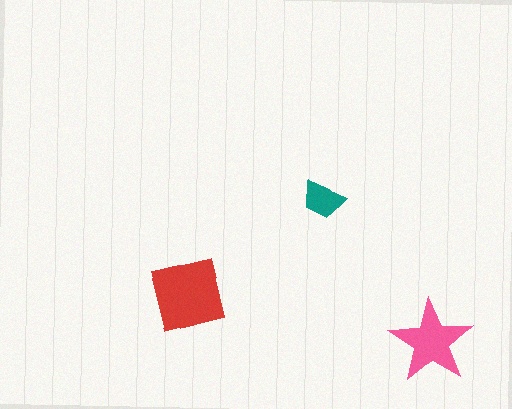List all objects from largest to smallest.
The red square, the pink star, the teal trapezoid.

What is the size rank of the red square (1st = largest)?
1st.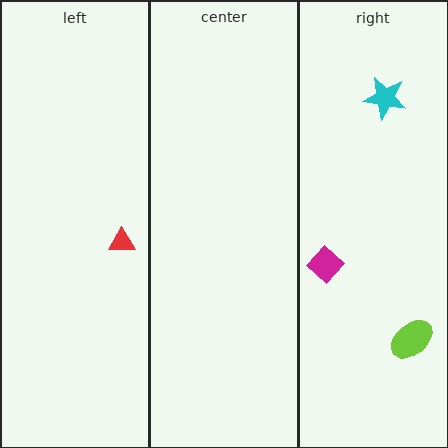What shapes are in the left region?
The red triangle.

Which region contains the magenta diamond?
The right region.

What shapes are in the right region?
The cyan star, the magenta diamond, the lime ellipse.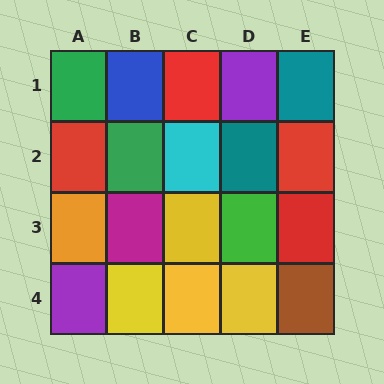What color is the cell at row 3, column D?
Green.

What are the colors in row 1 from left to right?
Green, blue, red, purple, teal.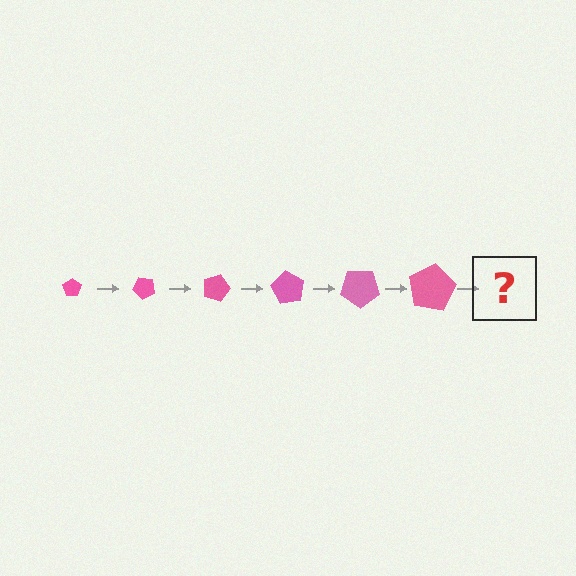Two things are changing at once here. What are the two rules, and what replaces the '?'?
The two rules are that the pentagon grows larger each step and it rotates 45 degrees each step. The '?' should be a pentagon, larger than the previous one and rotated 270 degrees from the start.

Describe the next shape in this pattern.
It should be a pentagon, larger than the previous one and rotated 270 degrees from the start.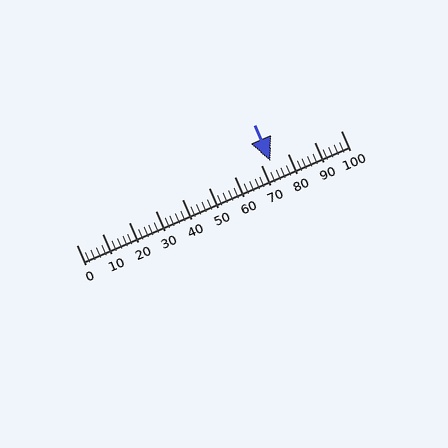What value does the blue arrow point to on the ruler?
The blue arrow points to approximately 73.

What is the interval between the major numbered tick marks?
The major tick marks are spaced 10 units apart.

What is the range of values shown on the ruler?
The ruler shows values from 0 to 100.